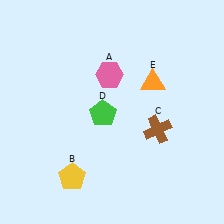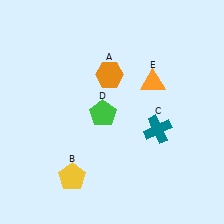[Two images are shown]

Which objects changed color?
A changed from pink to orange. C changed from brown to teal.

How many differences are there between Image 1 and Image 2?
There are 2 differences between the two images.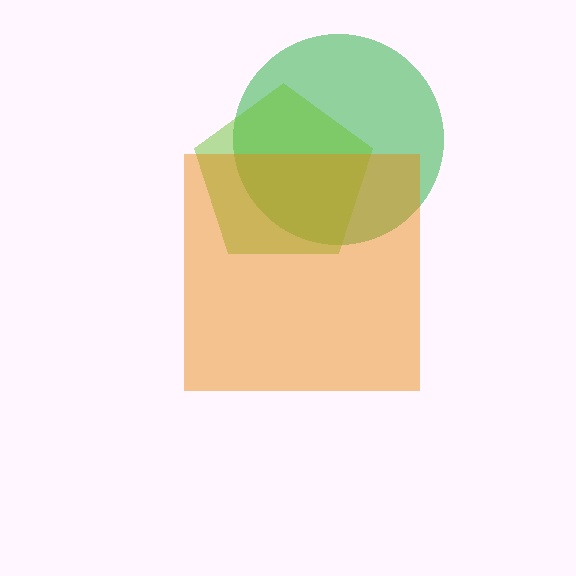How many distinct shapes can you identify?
There are 3 distinct shapes: a green circle, a lime pentagon, an orange square.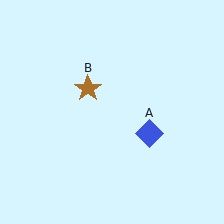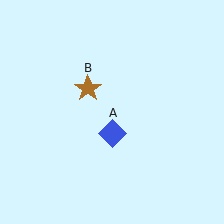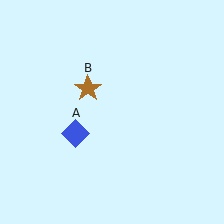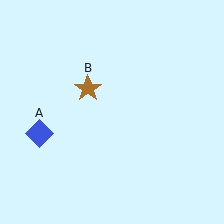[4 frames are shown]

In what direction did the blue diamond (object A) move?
The blue diamond (object A) moved left.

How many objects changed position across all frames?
1 object changed position: blue diamond (object A).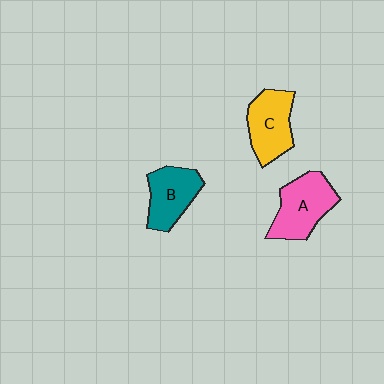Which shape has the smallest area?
Shape B (teal).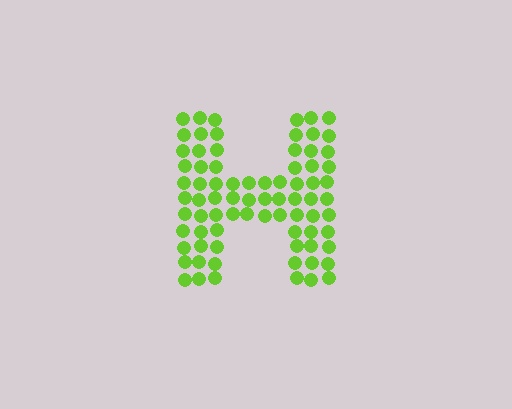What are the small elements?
The small elements are circles.